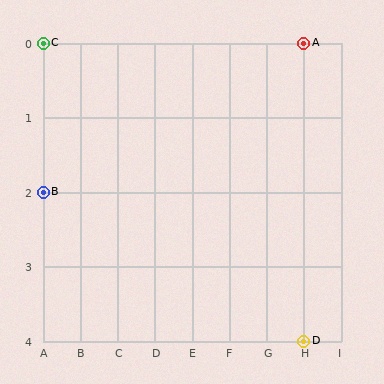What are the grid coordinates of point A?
Point A is at grid coordinates (H, 0).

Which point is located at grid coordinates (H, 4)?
Point D is at (H, 4).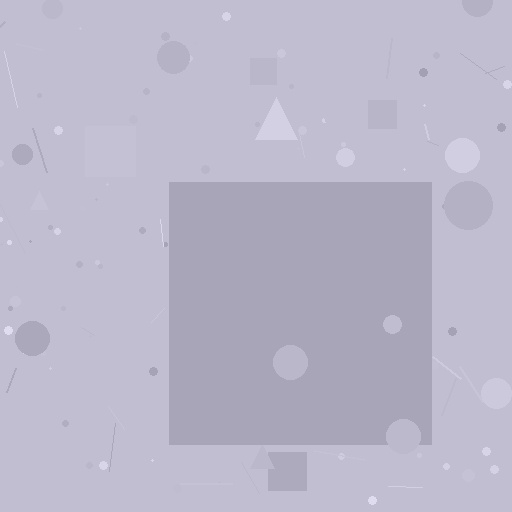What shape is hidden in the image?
A square is hidden in the image.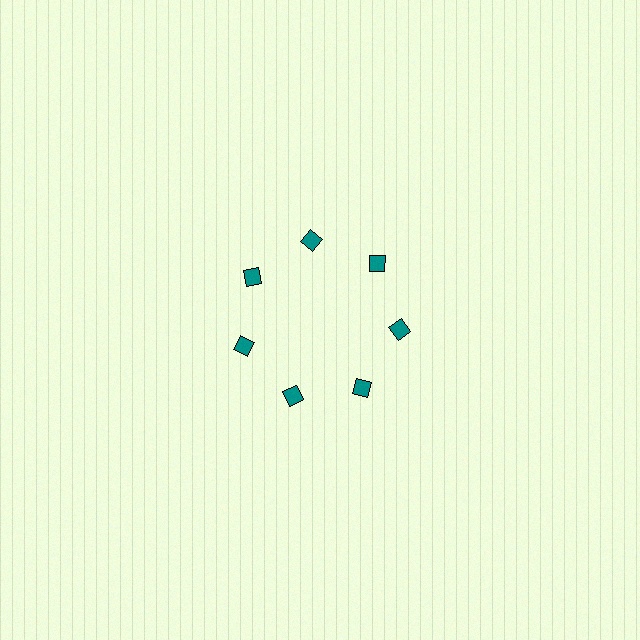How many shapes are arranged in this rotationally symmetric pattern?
There are 7 shapes, arranged in 7 groups of 1.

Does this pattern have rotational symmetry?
Yes, this pattern has 7-fold rotational symmetry. It looks the same after rotating 51 degrees around the center.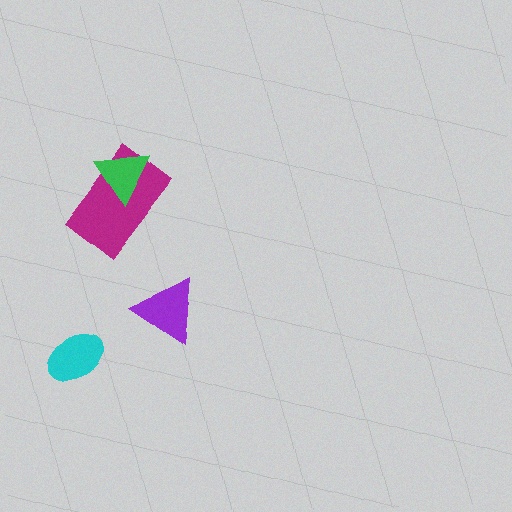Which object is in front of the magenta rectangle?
The green triangle is in front of the magenta rectangle.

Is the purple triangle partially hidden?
No, no other shape covers it.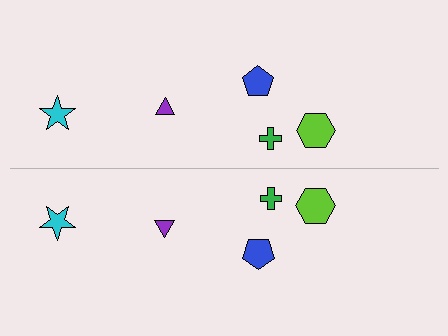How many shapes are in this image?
There are 10 shapes in this image.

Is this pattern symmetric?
Yes, this pattern has bilateral (reflection) symmetry.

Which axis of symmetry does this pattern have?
The pattern has a horizontal axis of symmetry running through the center of the image.